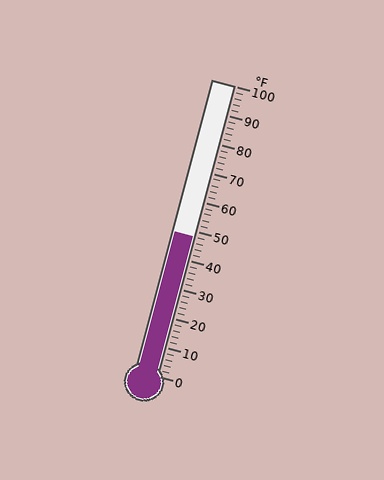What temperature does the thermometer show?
The thermometer shows approximately 48°F.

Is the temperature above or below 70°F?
The temperature is below 70°F.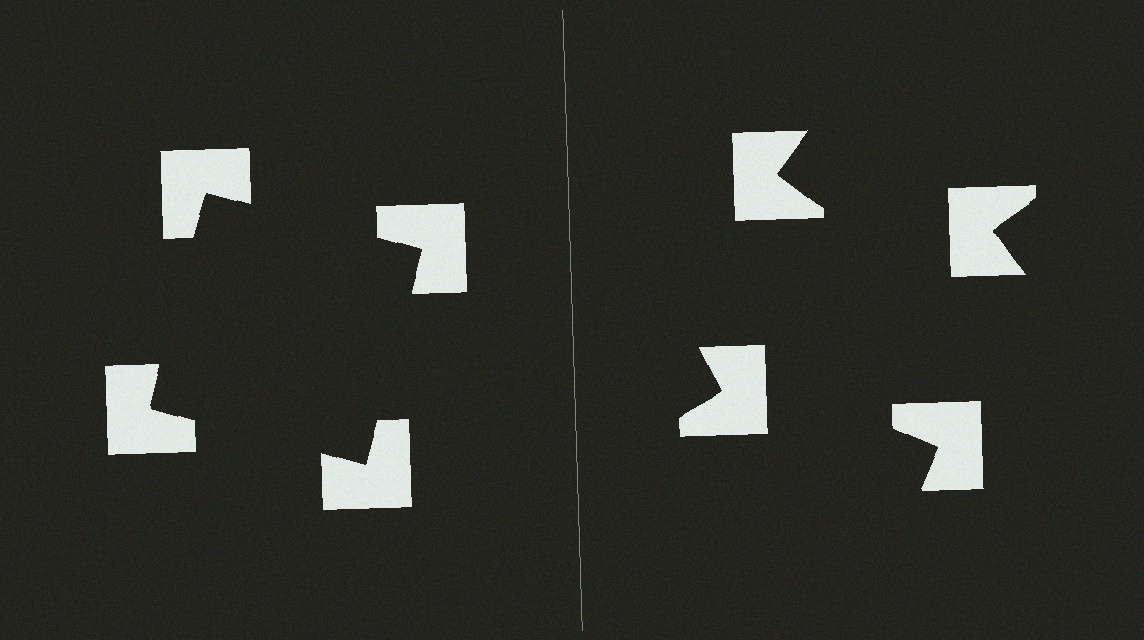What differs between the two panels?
The notched squares are positioned identically on both sides; only the wedge orientations differ. On the left they align to a square; on the right they are misaligned.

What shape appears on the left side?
An illusory square.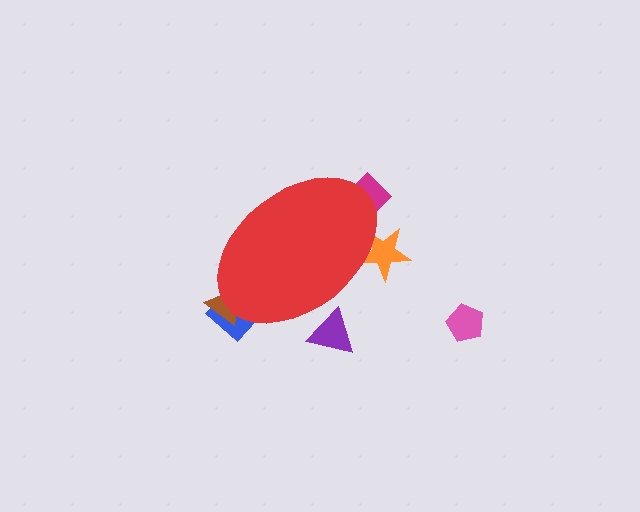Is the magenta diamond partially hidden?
Yes, the magenta diamond is partially hidden behind the red ellipse.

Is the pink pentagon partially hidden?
No, the pink pentagon is fully visible.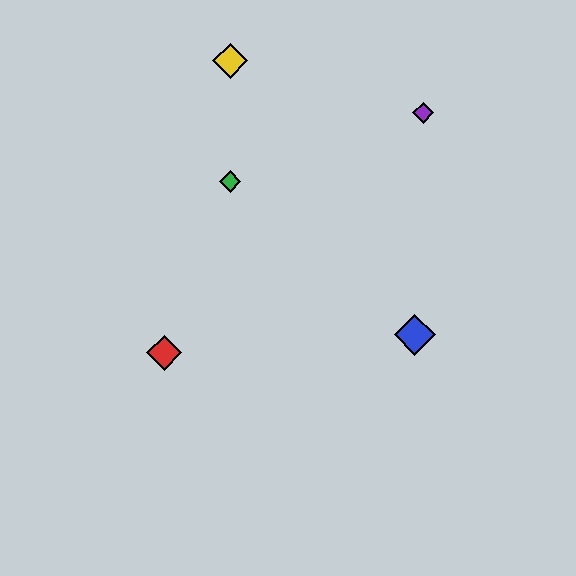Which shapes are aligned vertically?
The green diamond, the yellow diamond are aligned vertically.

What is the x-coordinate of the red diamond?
The red diamond is at x≈164.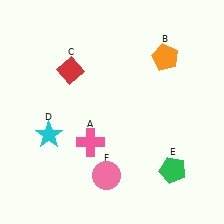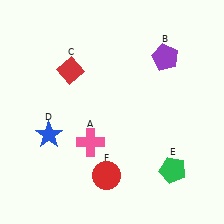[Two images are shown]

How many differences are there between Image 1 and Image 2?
There are 3 differences between the two images.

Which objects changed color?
B changed from orange to purple. D changed from cyan to blue. F changed from pink to red.